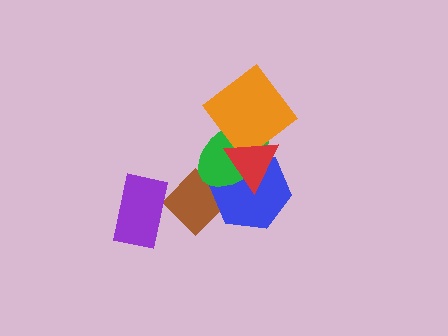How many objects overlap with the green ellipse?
4 objects overlap with the green ellipse.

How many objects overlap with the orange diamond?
2 objects overlap with the orange diamond.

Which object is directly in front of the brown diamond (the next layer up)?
The blue hexagon is directly in front of the brown diamond.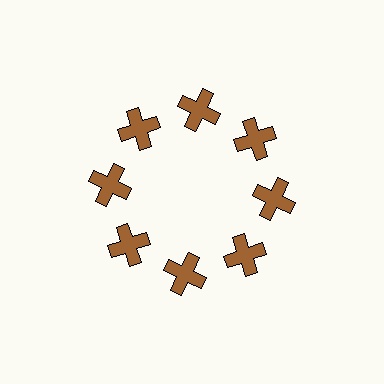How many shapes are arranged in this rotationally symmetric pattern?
There are 8 shapes, arranged in 8 groups of 1.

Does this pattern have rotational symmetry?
Yes, this pattern has 8-fold rotational symmetry. It looks the same after rotating 45 degrees around the center.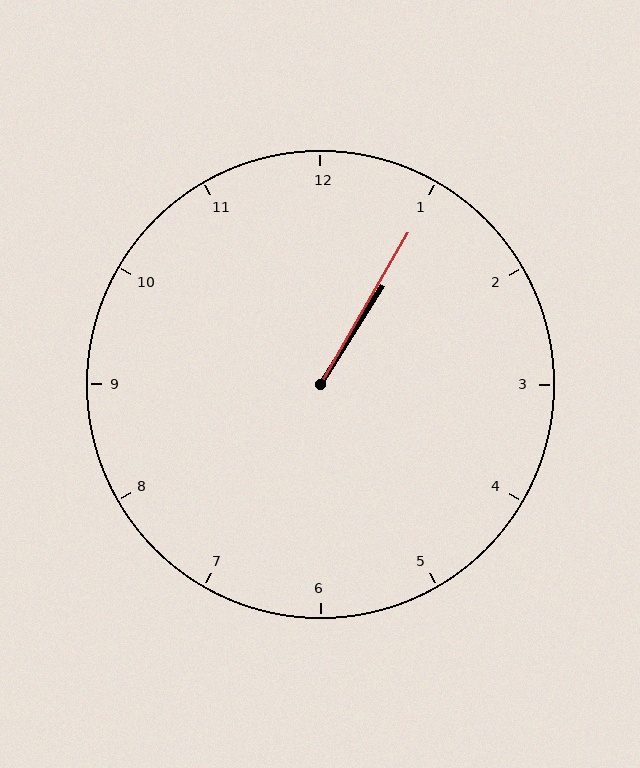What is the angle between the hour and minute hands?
Approximately 2 degrees.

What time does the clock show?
1:05.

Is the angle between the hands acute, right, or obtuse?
It is acute.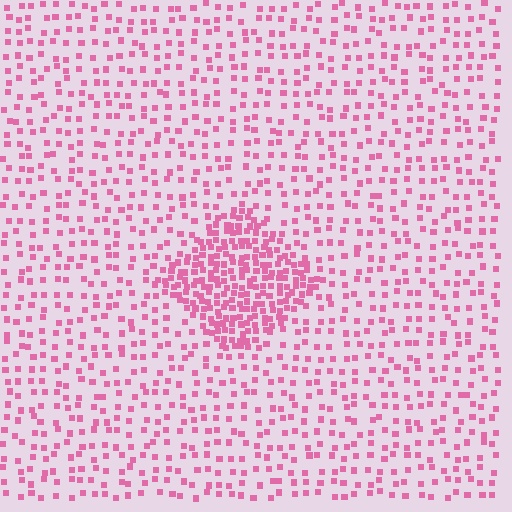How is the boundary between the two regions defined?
The boundary is defined by a change in element density (approximately 2.7x ratio). All elements are the same color, size, and shape.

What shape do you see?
I see a diamond.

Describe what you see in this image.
The image contains small pink elements arranged at two different densities. A diamond-shaped region is visible where the elements are more densely packed than the surrounding area.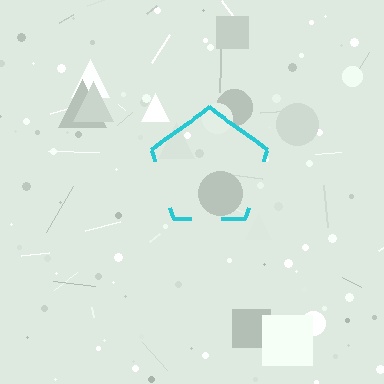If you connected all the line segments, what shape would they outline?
They would outline a pentagon.